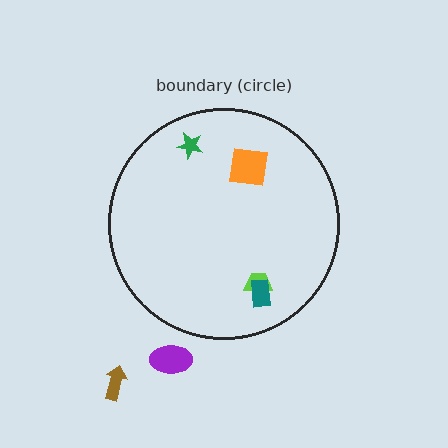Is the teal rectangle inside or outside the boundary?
Inside.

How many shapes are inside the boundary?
4 inside, 2 outside.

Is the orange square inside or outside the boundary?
Inside.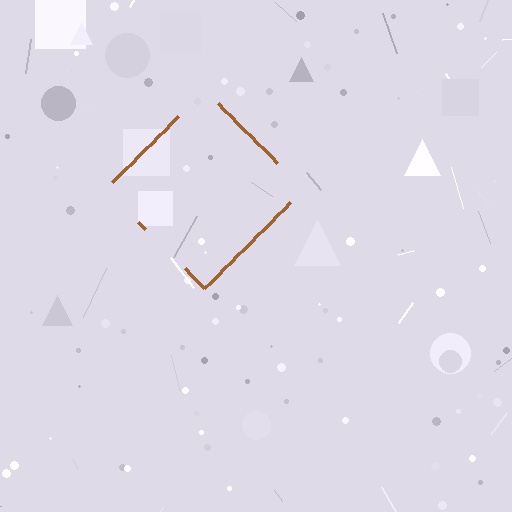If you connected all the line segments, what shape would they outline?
They would outline a diamond.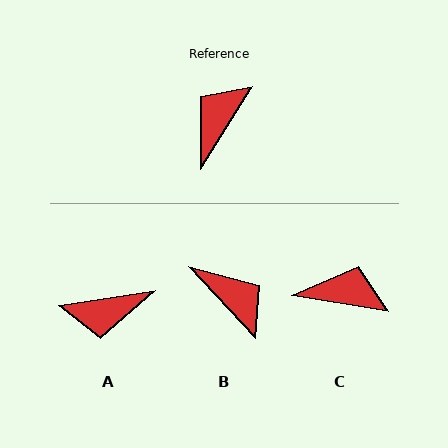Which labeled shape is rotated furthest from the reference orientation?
A, about 130 degrees away.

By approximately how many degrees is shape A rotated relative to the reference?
Approximately 130 degrees counter-clockwise.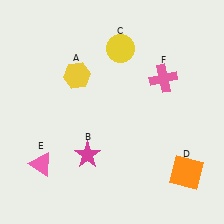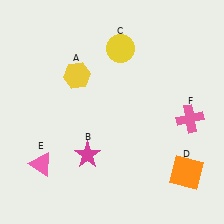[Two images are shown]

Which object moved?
The pink cross (F) moved down.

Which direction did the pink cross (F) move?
The pink cross (F) moved down.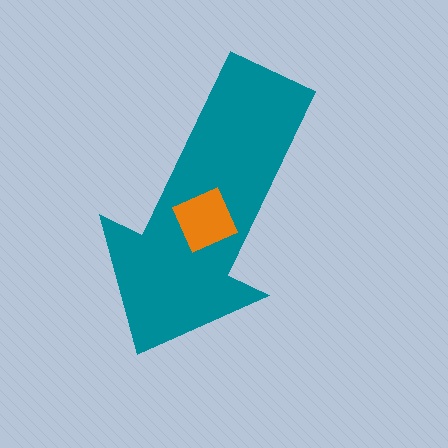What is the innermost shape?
The orange square.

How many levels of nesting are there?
2.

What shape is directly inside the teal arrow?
The orange square.